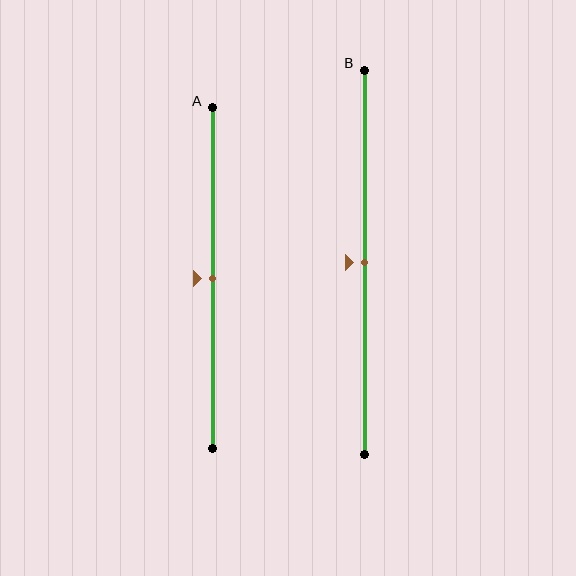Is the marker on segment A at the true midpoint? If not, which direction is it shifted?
Yes, the marker on segment A is at the true midpoint.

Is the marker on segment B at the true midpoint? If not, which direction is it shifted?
Yes, the marker on segment B is at the true midpoint.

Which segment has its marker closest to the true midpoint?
Segment A has its marker closest to the true midpoint.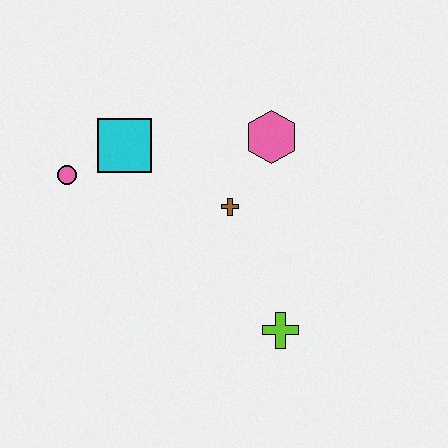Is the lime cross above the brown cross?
No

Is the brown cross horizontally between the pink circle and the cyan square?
No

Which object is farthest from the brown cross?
The pink circle is farthest from the brown cross.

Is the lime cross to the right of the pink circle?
Yes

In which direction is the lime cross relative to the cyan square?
The lime cross is below the cyan square.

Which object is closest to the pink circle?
The cyan square is closest to the pink circle.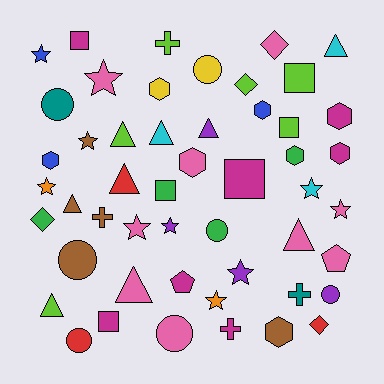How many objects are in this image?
There are 50 objects.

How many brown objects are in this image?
There are 5 brown objects.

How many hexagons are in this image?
There are 8 hexagons.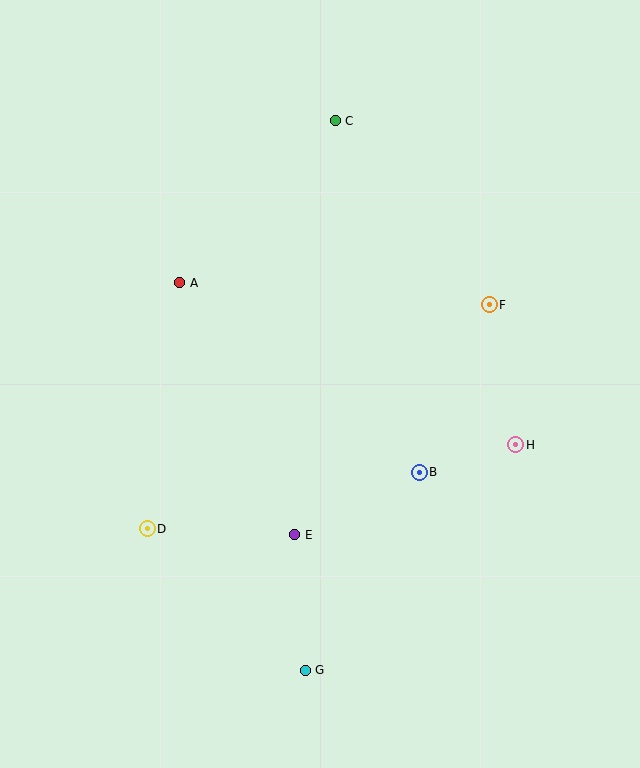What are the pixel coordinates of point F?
Point F is at (489, 305).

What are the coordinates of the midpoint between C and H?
The midpoint between C and H is at (425, 283).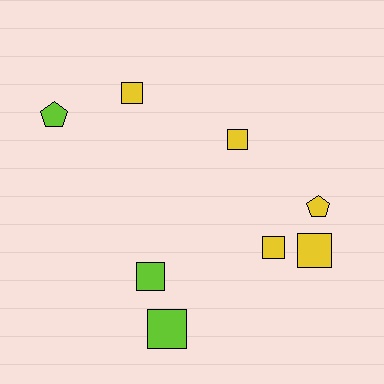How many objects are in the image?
There are 8 objects.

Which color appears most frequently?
Yellow, with 5 objects.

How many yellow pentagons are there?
There is 1 yellow pentagon.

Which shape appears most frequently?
Square, with 6 objects.